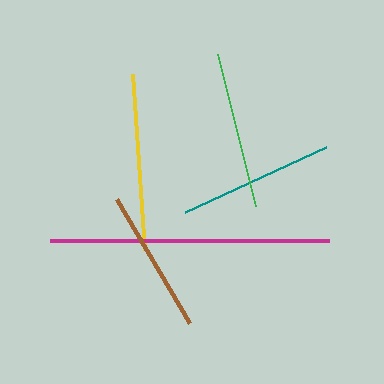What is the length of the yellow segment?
The yellow segment is approximately 176 pixels long.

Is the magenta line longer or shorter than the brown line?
The magenta line is longer than the brown line.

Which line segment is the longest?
The magenta line is the longest at approximately 280 pixels.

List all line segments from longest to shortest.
From longest to shortest: magenta, yellow, green, teal, brown.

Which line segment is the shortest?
The brown line is the shortest at approximately 143 pixels.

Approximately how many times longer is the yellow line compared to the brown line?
The yellow line is approximately 1.2 times the length of the brown line.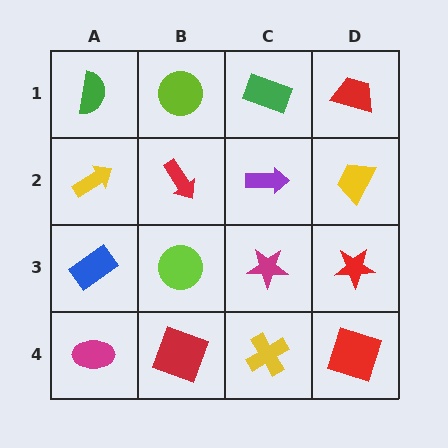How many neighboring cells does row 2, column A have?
3.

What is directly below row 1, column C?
A purple arrow.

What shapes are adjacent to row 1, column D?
A yellow trapezoid (row 2, column D), a green rectangle (row 1, column C).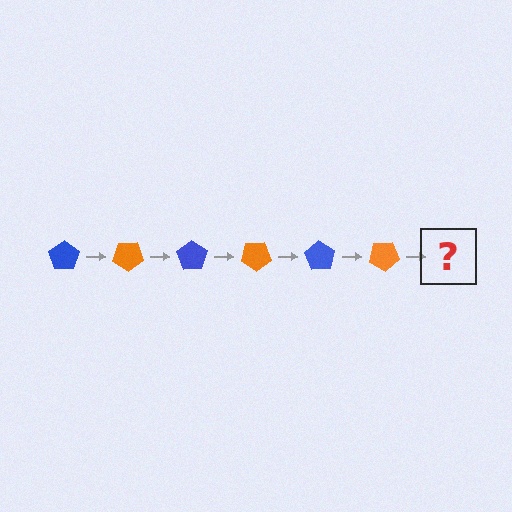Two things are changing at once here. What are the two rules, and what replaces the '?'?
The two rules are that it rotates 35 degrees each step and the color cycles through blue and orange. The '?' should be a blue pentagon, rotated 210 degrees from the start.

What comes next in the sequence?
The next element should be a blue pentagon, rotated 210 degrees from the start.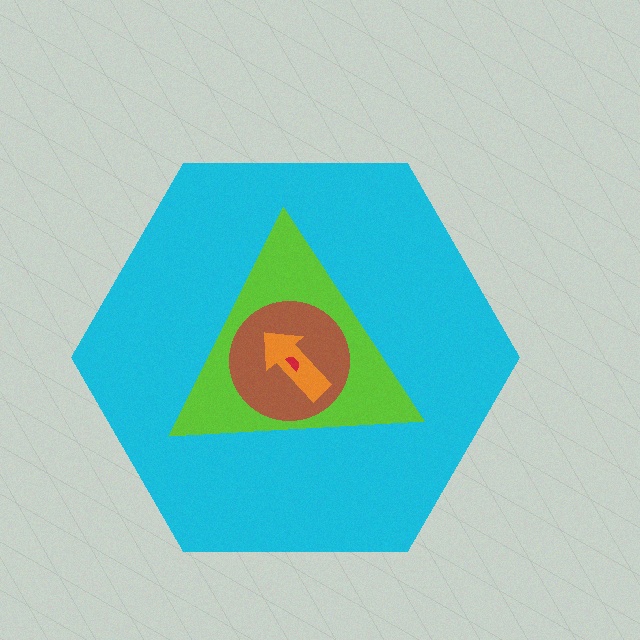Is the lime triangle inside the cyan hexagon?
Yes.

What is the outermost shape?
The cyan hexagon.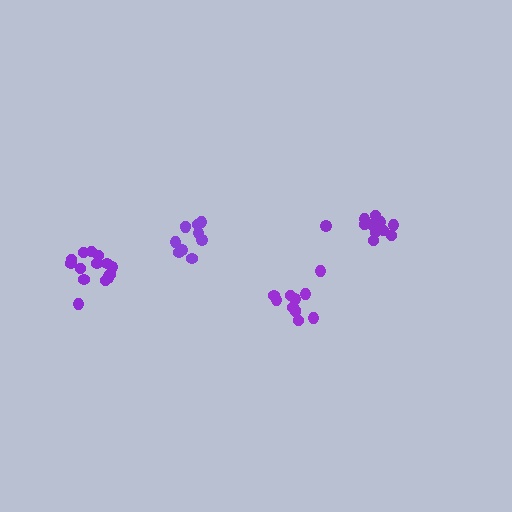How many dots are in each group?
Group 1: 11 dots, Group 2: 10 dots, Group 3: 14 dots, Group 4: 11 dots (46 total).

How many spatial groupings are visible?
There are 4 spatial groupings.